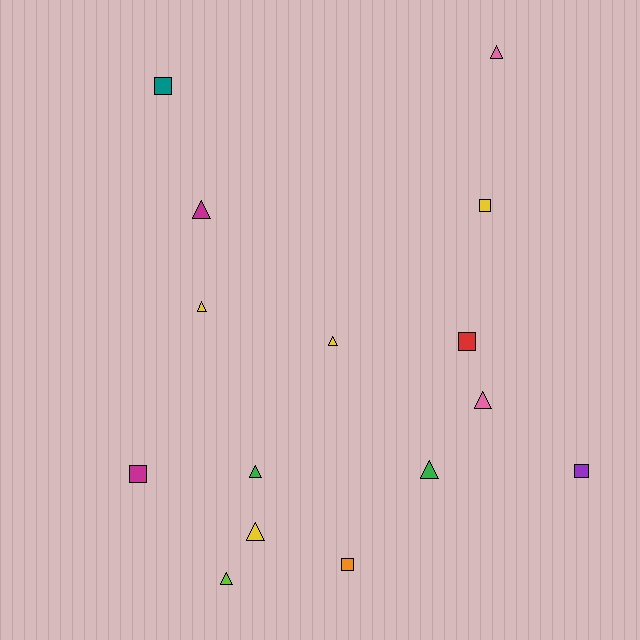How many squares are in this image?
There are 6 squares.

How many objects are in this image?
There are 15 objects.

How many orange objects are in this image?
There is 1 orange object.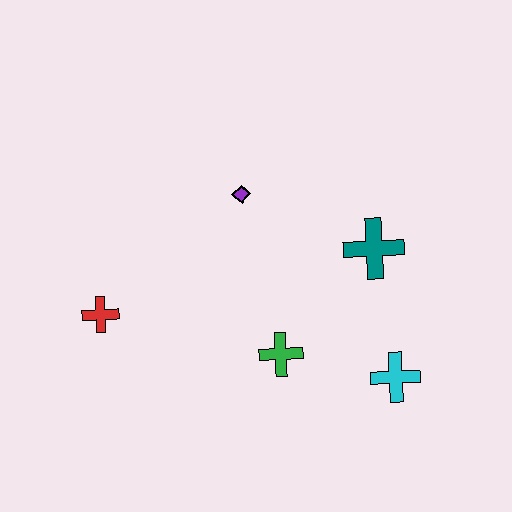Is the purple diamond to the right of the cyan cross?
No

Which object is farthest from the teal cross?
The red cross is farthest from the teal cross.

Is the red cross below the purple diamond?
Yes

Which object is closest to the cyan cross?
The green cross is closest to the cyan cross.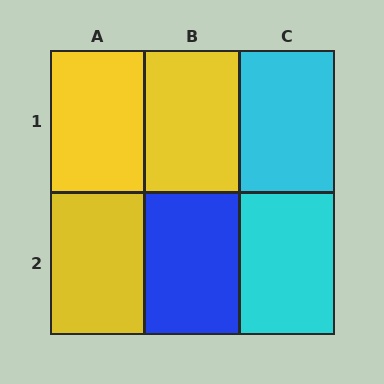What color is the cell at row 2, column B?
Blue.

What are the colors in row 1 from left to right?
Yellow, yellow, cyan.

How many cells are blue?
1 cell is blue.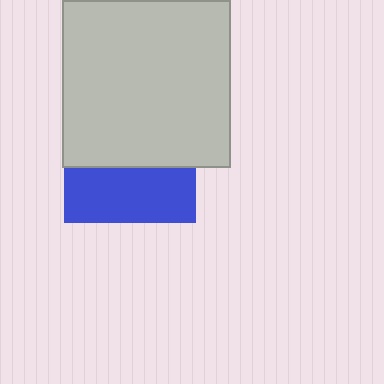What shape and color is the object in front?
The object in front is a light gray square.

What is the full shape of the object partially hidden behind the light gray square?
The partially hidden object is a blue square.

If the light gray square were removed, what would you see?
You would see the complete blue square.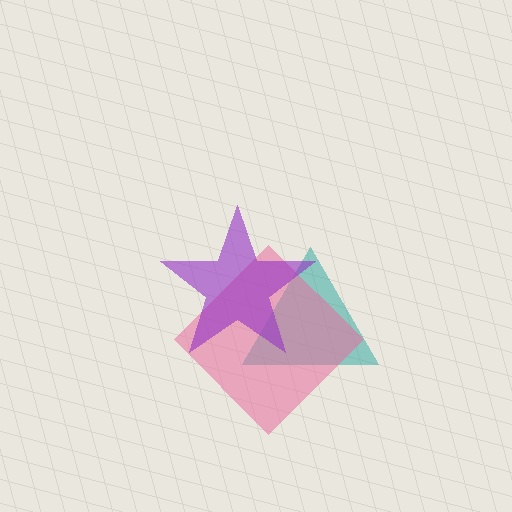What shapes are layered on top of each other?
The layered shapes are: a teal triangle, a pink diamond, a purple star.